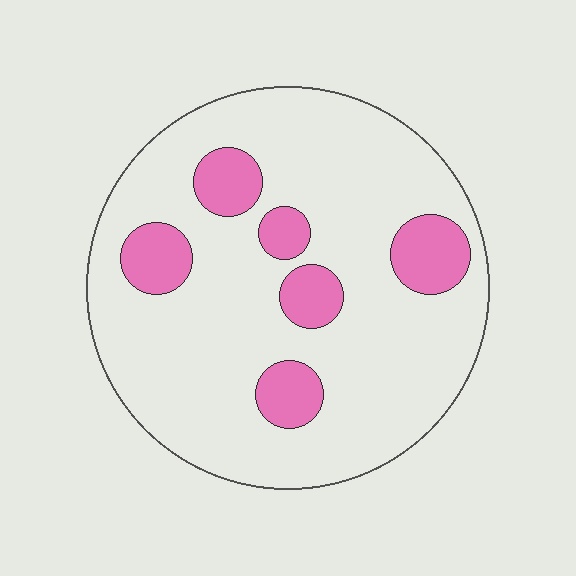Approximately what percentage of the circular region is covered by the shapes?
Approximately 20%.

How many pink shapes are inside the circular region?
6.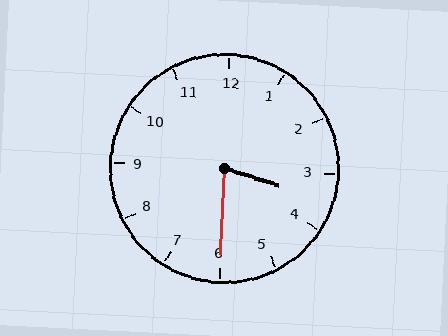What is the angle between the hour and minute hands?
Approximately 75 degrees.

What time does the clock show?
3:30.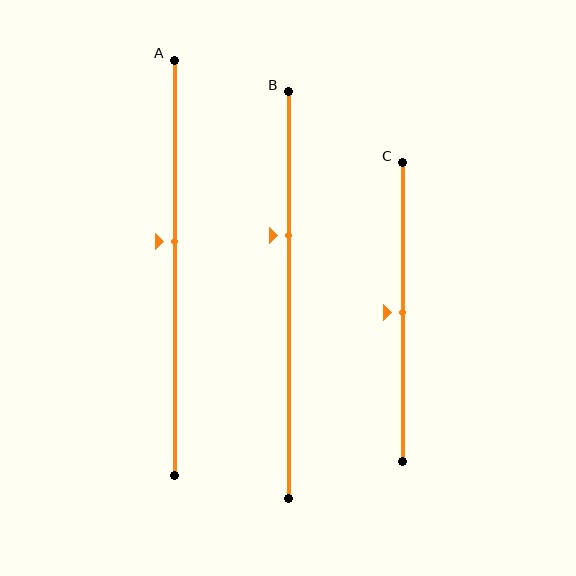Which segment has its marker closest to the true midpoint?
Segment C has its marker closest to the true midpoint.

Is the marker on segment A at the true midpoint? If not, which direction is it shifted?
No, the marker on segment A is shifted upward by about 6% of the segment length.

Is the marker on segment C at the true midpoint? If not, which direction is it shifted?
Yes, the marker on segment C is at the true midpoint.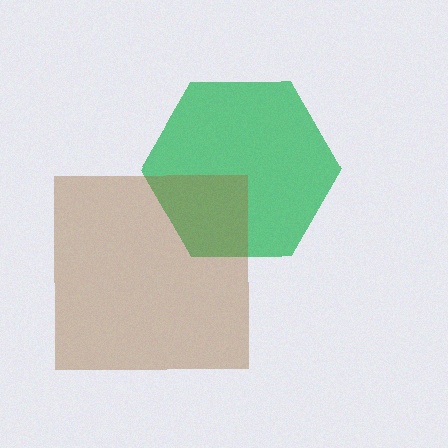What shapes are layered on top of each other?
The layered shapes are: a green hexagon, a brown square.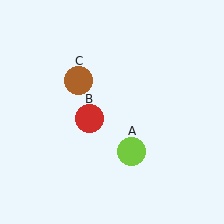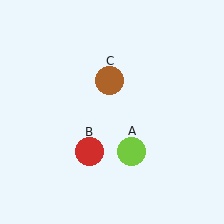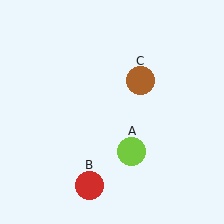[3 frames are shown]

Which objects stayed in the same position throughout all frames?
Lime circle (object A) remained stationary.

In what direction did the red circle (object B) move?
The red circle (object B) moved down.